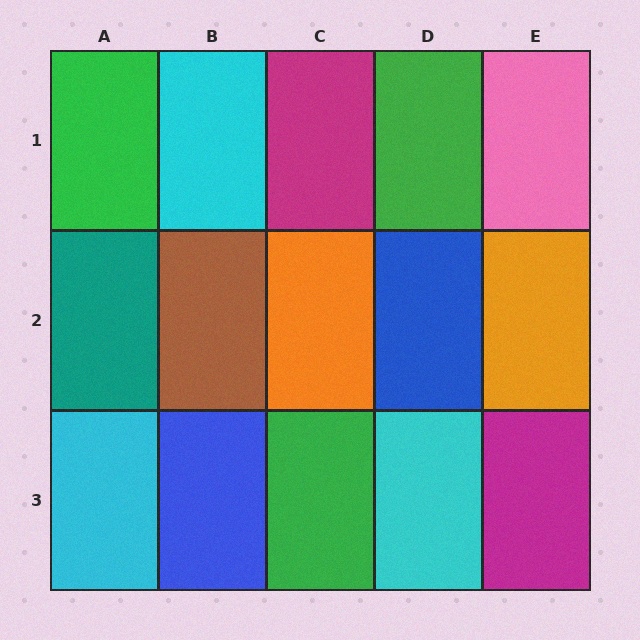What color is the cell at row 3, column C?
Green.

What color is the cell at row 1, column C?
Magenta.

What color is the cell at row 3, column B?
Blue.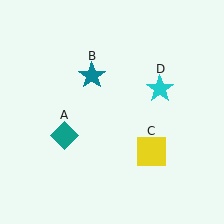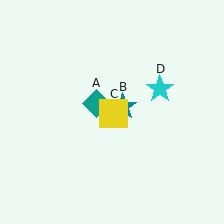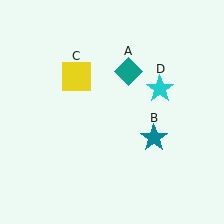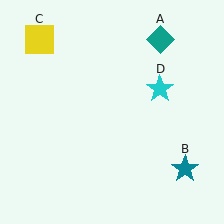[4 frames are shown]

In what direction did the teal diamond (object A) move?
The teal diamond (object A) moved up and to the right.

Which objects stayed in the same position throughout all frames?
Cyan star (object D) remained stationary.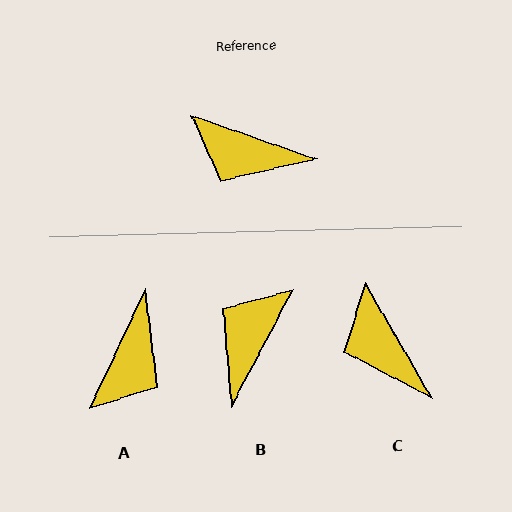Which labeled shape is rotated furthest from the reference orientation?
B, about 99 degrees away.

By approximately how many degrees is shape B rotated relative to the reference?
Approximately 99 degrees clockwise.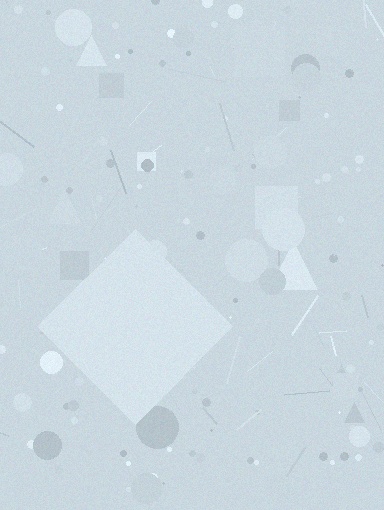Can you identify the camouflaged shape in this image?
The camouflaged shape is a diamond.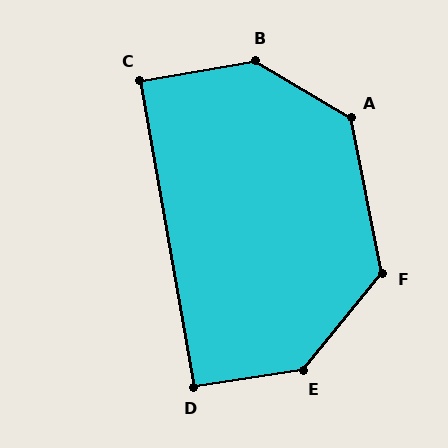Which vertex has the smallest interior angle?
C, at approximately 90 degrees.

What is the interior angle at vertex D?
Approximately 91 degrees (approximately right).